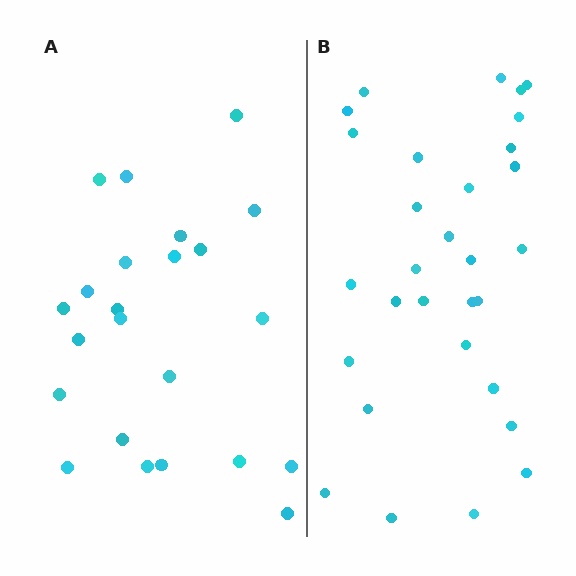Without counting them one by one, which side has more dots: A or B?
Region B (the right region) has more dots.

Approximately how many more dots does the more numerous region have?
Region B has roughly 8 or so more dots than region A.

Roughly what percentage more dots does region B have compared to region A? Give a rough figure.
About 30% more.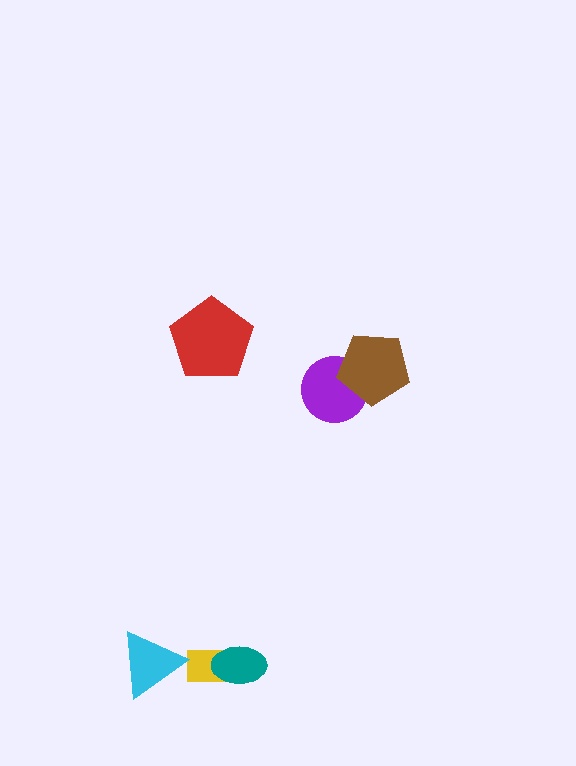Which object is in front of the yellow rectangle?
The teal ellipse is in front of the yellow rectangle.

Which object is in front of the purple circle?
The brown pentagon is in front of the purple circle.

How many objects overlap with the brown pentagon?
1 object overlaps with the brown pentagon.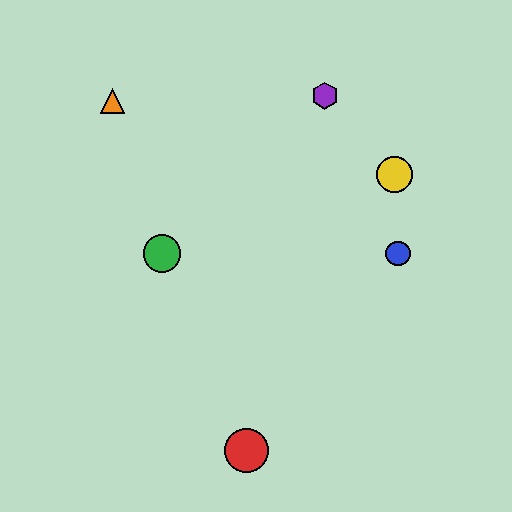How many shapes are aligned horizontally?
2 shapes (the blue circle, the green circle) are aligned horizontally.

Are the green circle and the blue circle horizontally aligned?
Yes, both are at y≈253.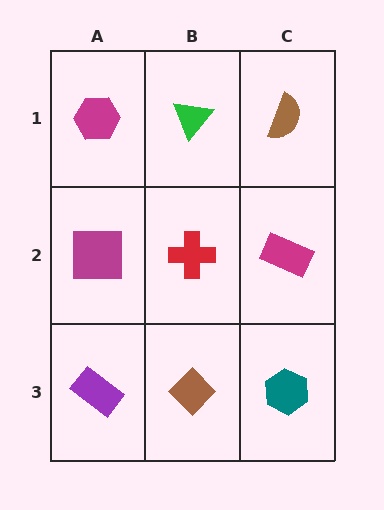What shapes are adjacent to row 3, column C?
A magenta rectangle (row 2, column C), a brown diamond (row 3, column B).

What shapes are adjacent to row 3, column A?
A magenta square (row 2, column A), a brown diamond (row 3, column B).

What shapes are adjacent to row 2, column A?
A magenta hexagon (row 1, column A), a purple rectangle (row 3, column A), a red cross (row 2, column B).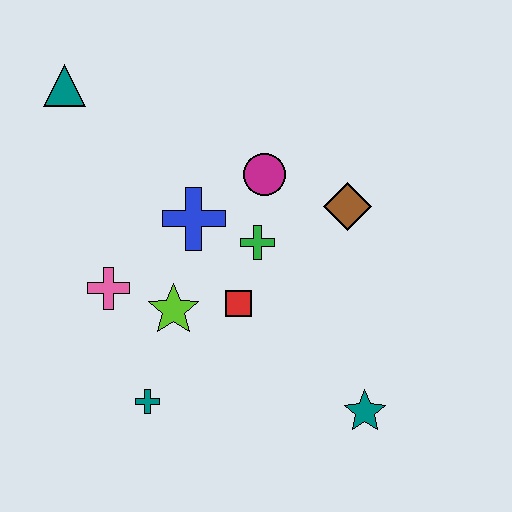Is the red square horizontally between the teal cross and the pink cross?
No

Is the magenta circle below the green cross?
No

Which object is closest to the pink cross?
The lime star is closest to the pink cross.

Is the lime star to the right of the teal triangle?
Yes